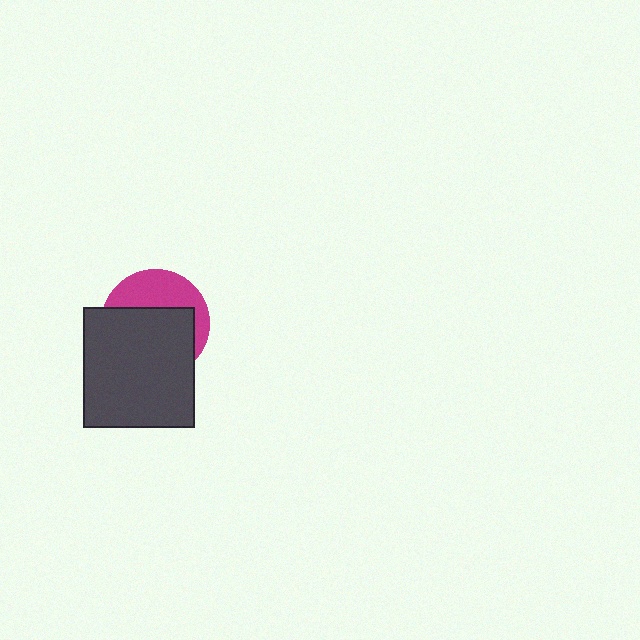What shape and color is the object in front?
The object in front is a dark gray rectangle.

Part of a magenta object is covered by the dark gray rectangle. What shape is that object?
It is a circle.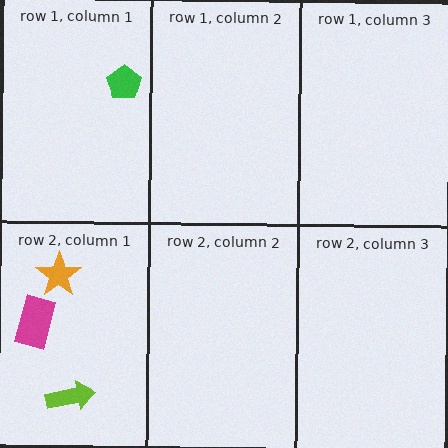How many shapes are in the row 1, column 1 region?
1.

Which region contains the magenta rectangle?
The row 2, column 1 region.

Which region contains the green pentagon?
The row 1, column 1 region.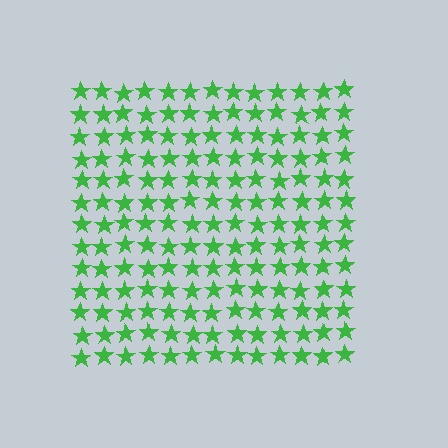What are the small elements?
The small elements are stars.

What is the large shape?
The large shape is a square.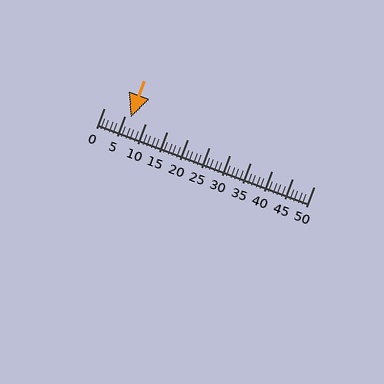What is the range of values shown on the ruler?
The ruler shows values from 0 to 50.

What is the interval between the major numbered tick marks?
The major tick marks are spaced 5 units apart.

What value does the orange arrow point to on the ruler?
The orange arrow points to approximately 6.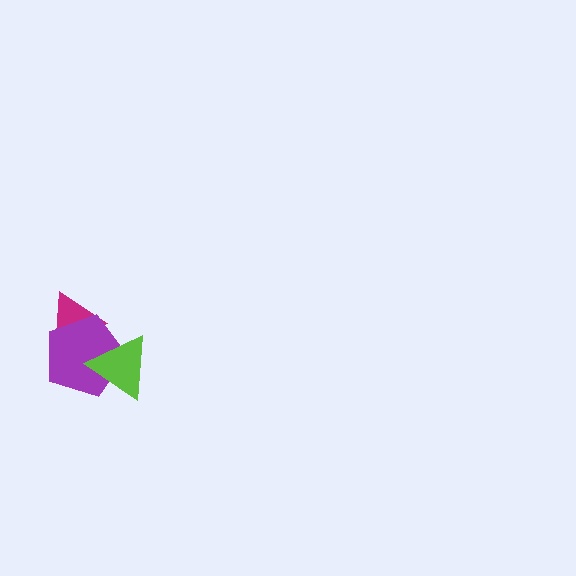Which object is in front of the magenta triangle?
The purple pentagon is in front of the magenta triangle.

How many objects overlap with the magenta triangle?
1 object overlaps with the magenta triangle.